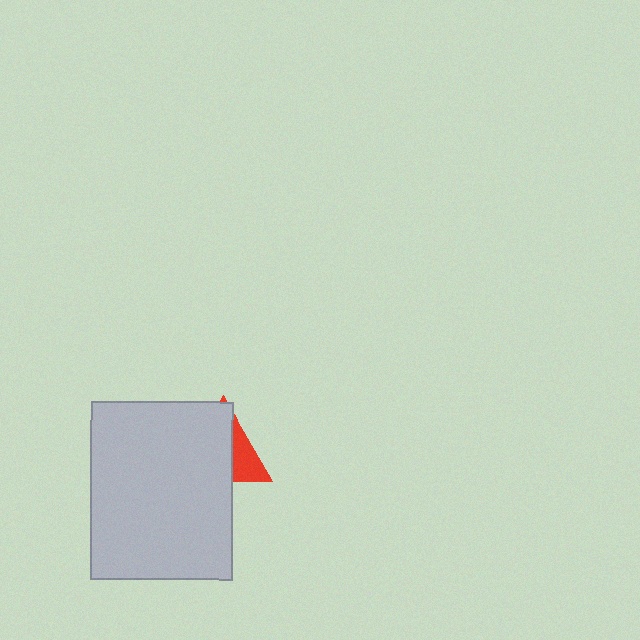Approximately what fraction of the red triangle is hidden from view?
Roughly 67% of the red triangle is hidden behind the light gray rectangle.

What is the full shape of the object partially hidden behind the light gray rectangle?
The partially hidden object is a red triangle.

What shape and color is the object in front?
The object in front is a light gray rectangle.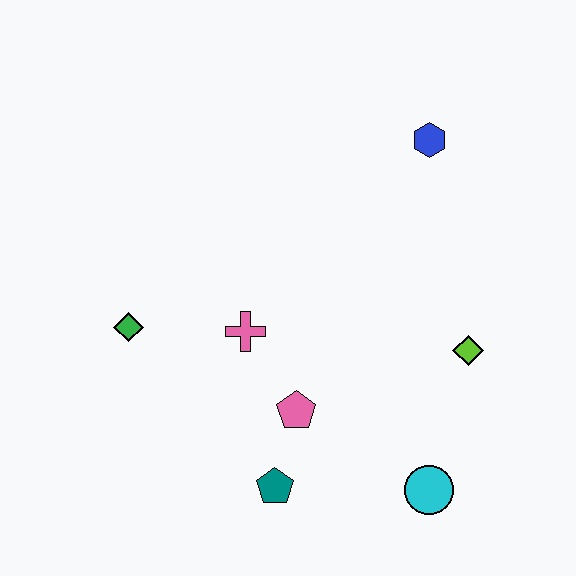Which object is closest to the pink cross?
The pink pentagon is closest to the pink cross.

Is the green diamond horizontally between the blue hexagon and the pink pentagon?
No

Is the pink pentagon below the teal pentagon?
No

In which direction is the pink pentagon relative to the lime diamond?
The pink pentagon is to the left of the lime diamond.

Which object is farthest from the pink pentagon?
The blue hexagon is farthest from the pink pentagon.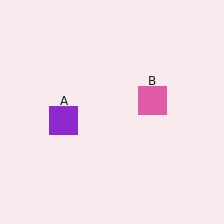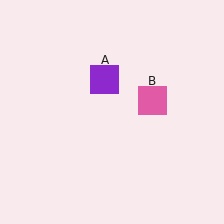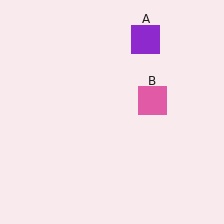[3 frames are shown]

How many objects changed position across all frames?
1 object changed position: purple square (object A).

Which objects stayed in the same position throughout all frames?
Pink square (object B) remained stationary.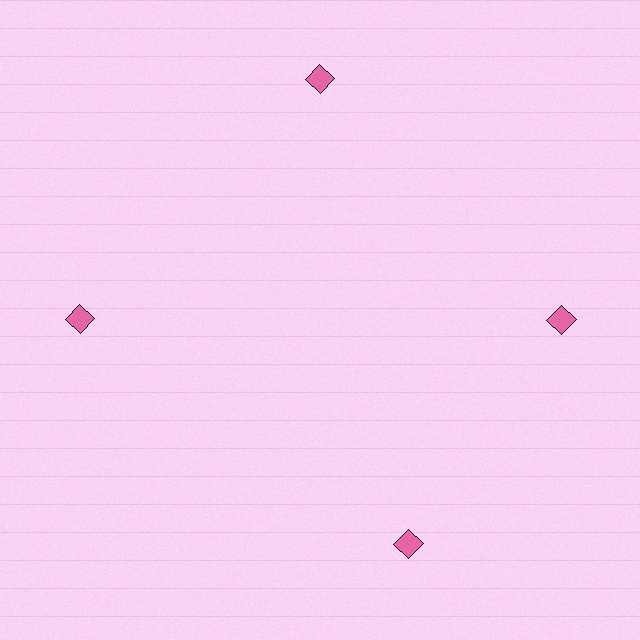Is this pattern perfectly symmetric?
No. The 4 pink squares are arranged in a ring, but one element near the 6 o'clock position is rotated out of alignment along the ring, breaking the 4-fold rotational symmetry.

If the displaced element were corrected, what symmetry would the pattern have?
It would have 4-fold rotational symmetry — the pattern would map onto itself every 90 degrees.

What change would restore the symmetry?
The symmetry would be restored by rotating it back into even spacing with its neighbors so that all 4 squares sit at equal angles and equal distance from the center.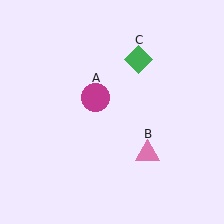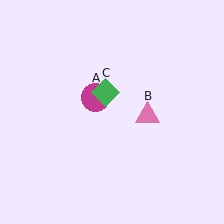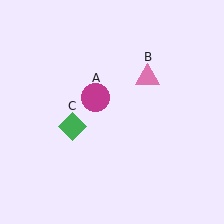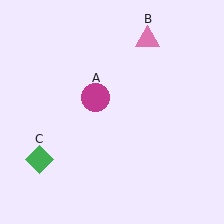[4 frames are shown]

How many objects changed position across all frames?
2 objects changed position: pink triangle (object B), green diamond (object C).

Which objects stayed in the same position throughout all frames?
Magenta circle (object A) remained stationary.